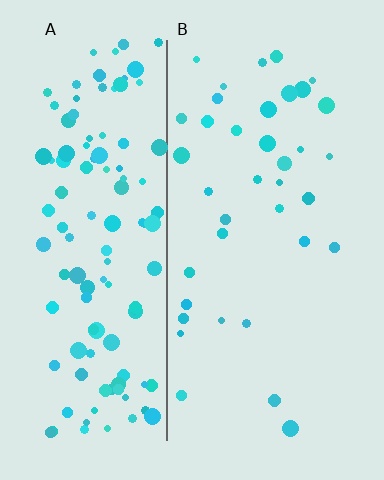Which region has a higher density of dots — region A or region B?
A (the left).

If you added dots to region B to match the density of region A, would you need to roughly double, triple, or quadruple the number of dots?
Approximately triple.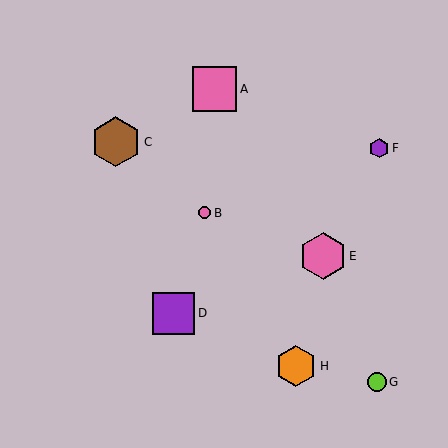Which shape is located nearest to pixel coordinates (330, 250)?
The pink hexagon (labeled E) at (323, 256) is nearest to that location.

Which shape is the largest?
The brown hexagon (labeled C) is the largest.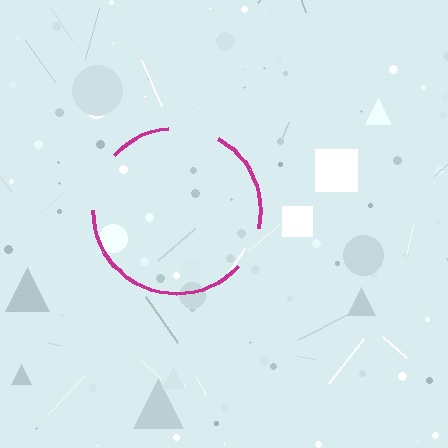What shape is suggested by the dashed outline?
The dashed outline suggests a circle.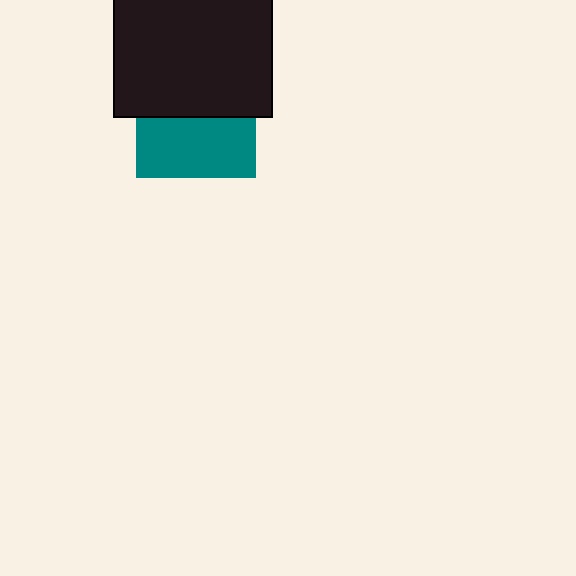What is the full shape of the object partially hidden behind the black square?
The partially hidden object is a teal square.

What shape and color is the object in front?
The object in front is a black square.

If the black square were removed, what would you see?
You would see the complete teal square.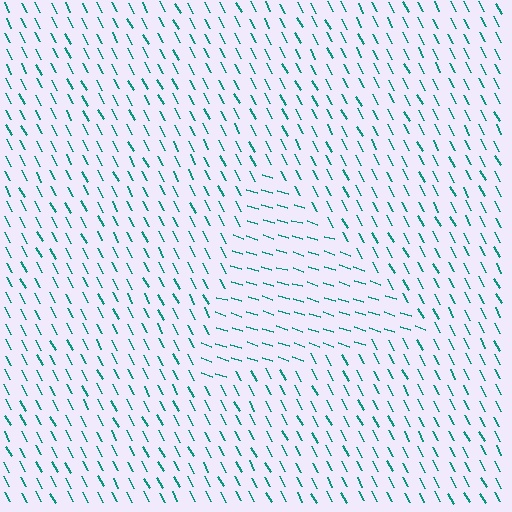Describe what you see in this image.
The image is filled with small teal line segments. A triangle region in the image has lines oriented differently from the surrounding lines, creating a visible texture boundary.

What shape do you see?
I see a triangle.